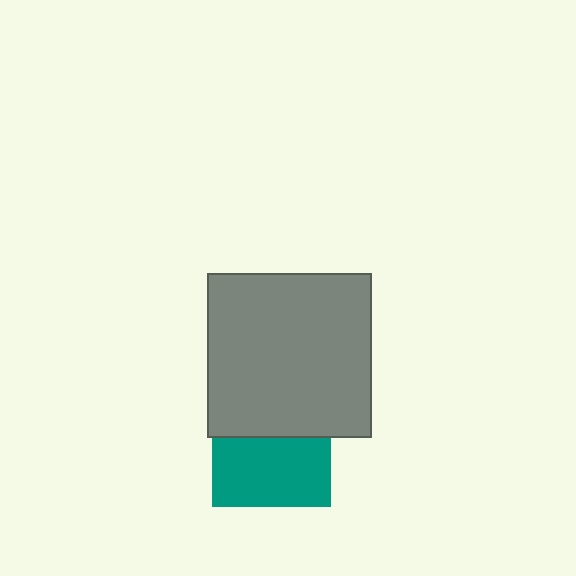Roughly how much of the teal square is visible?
About half of it is visible (roughly 58%).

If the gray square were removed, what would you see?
You would see the complete teal square.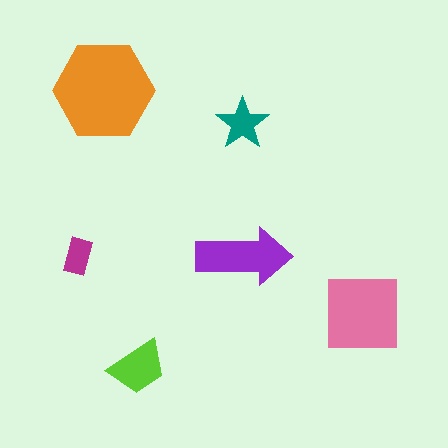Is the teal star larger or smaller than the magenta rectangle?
Larger.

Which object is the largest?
The orange hexagon.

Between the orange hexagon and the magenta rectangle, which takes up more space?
The orange hexagon.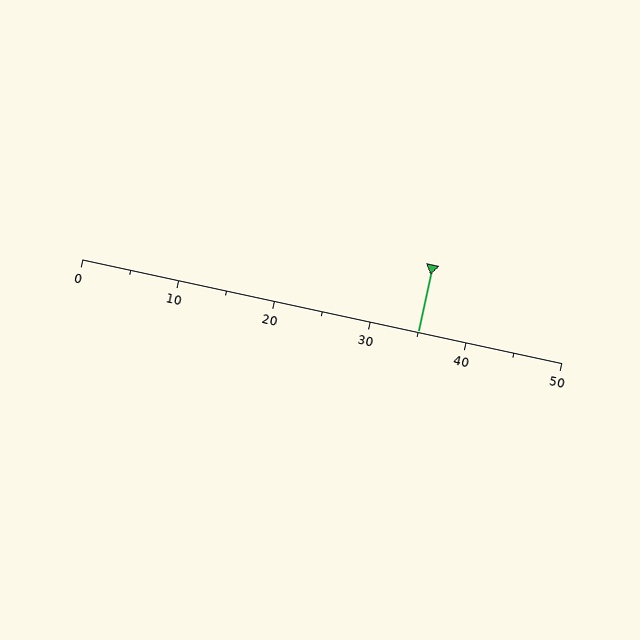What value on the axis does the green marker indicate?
The marker indicates approximately 35.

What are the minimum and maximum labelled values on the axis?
The axis runs from 0 to 50.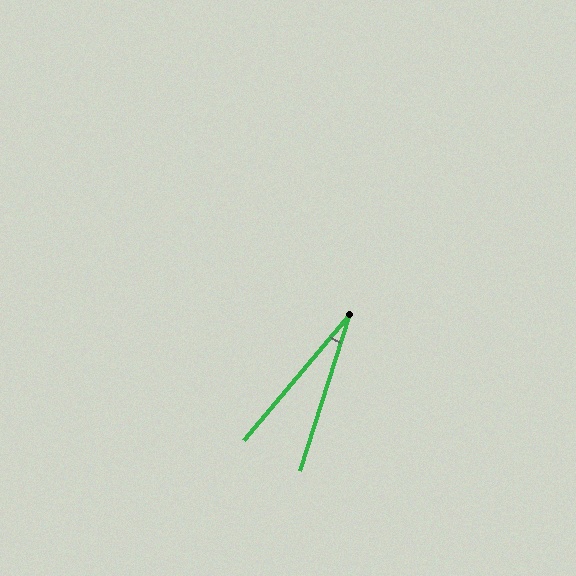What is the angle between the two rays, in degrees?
Approximately 23 degrees.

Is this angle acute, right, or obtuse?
It is acute.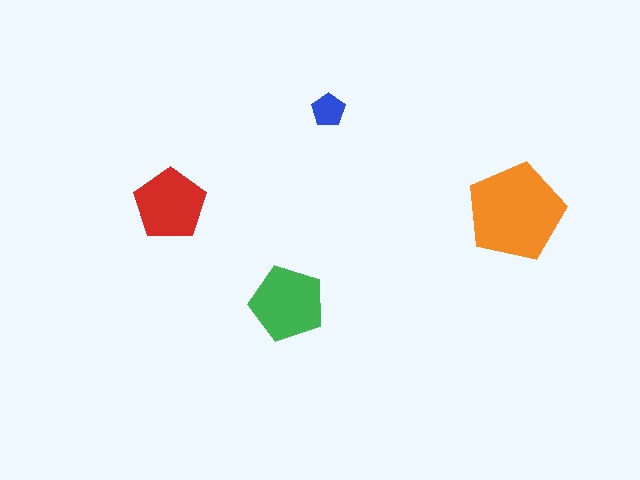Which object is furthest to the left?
The red pentagon is leftmost.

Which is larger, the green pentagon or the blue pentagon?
The green one.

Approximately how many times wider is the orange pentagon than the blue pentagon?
About 3 times wider.